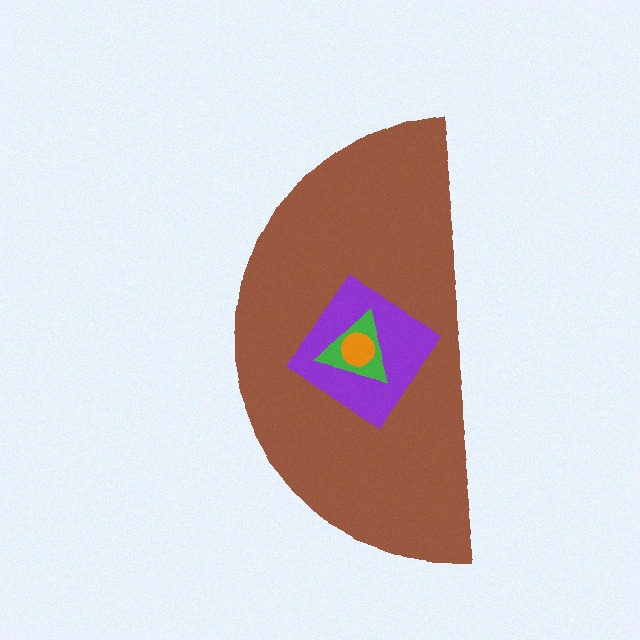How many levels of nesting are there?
4.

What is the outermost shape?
The brown semicircle.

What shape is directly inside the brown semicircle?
The purple diamond.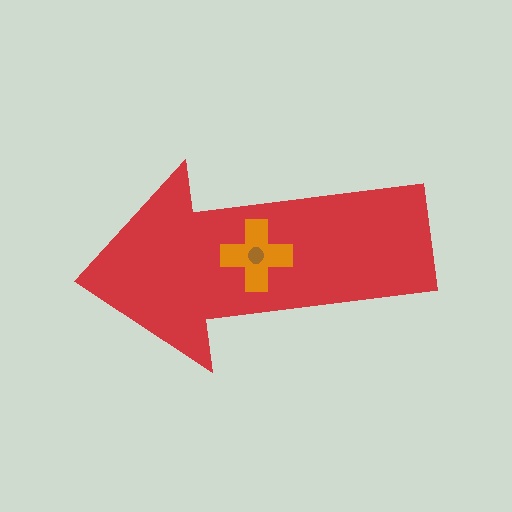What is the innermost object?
The brown circle.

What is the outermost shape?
The red arrow.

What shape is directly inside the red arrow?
The orange cross.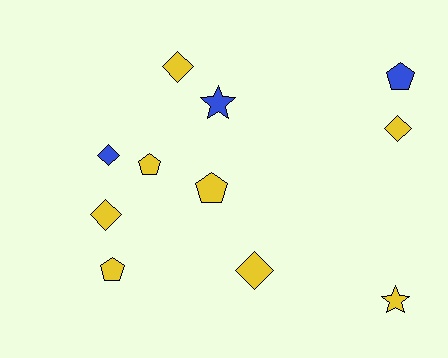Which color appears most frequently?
Yellow, with 8 objects.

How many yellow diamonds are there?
There are 4 yellow diamonds.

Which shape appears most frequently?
Diamond, with 5 objects.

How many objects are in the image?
There are 11 objects.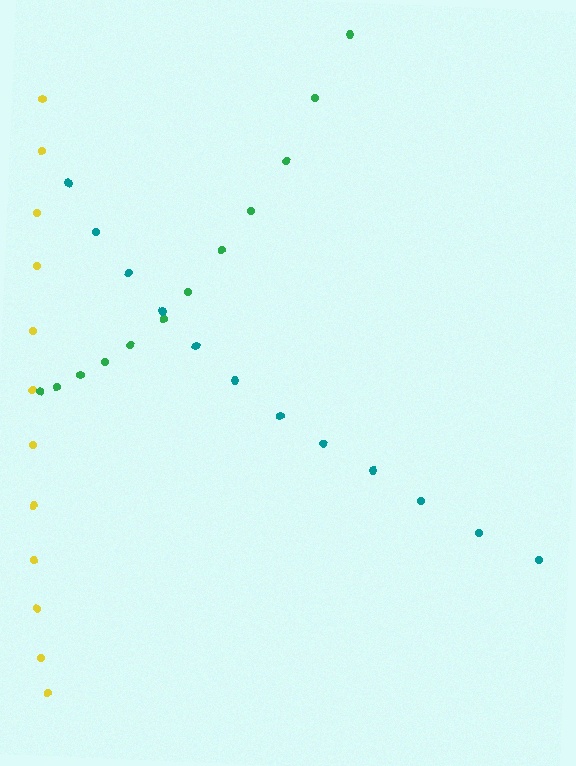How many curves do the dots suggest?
There are 3 distinct paths.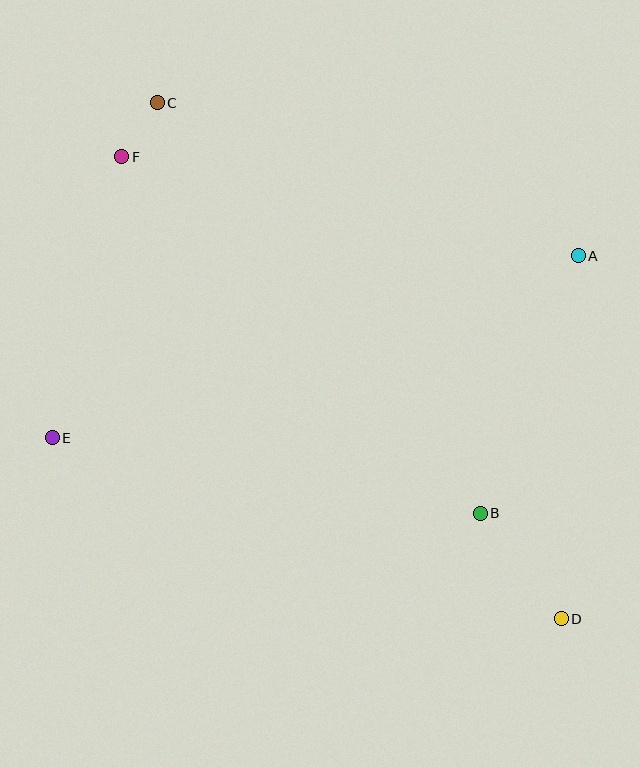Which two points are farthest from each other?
Points C and D are farthest from each other.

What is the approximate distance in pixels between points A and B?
The distance between A and B is approximately 275 pixels.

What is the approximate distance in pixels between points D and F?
The distance between D and F is approximately 638 pixels.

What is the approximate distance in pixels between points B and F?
The distance between B and F is approximately 505 pixels.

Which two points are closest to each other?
Points C and F are closest to each other.